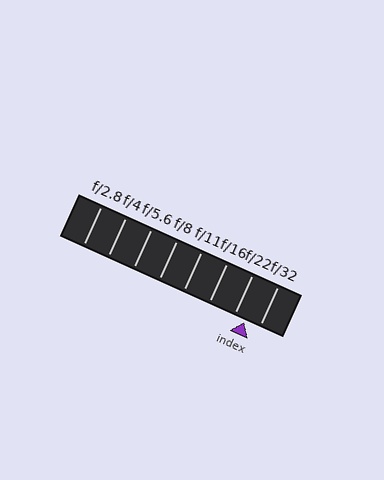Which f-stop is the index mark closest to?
The index mark is closest to f/22.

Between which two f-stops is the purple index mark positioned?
The index mark is between f/22 and f/32.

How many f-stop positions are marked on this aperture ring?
There are 8 f-stop positions marked.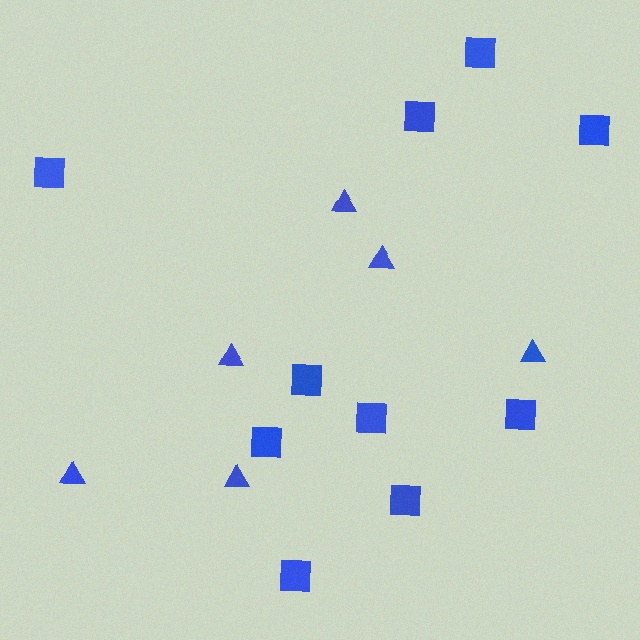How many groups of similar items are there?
There are 2 groups: one group of triangles (6) and one group of squares (10).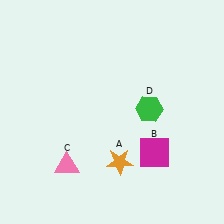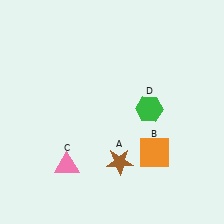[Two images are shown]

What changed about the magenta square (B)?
In Image 1, B is magenta. In Image 2, it changed to orange.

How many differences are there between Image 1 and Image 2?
There are 2 differences between the two images.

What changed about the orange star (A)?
In Image 1, A is orange. In Image 2, it changed to brown.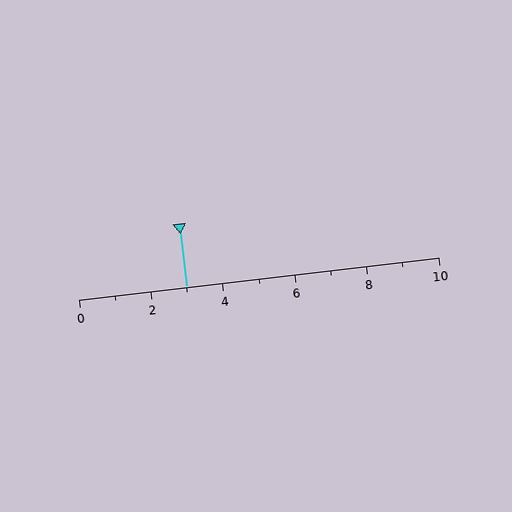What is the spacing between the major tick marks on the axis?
The major ticks are spaced 2 apart.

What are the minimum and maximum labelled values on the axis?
The axis runs from 0 to 10.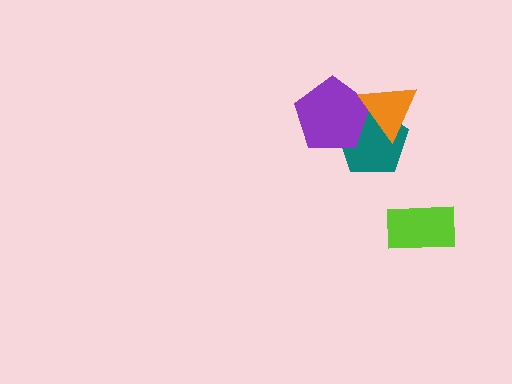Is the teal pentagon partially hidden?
Yes, it is partially covered by another shape.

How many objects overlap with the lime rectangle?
0 objects overlap with the lime rectangle.